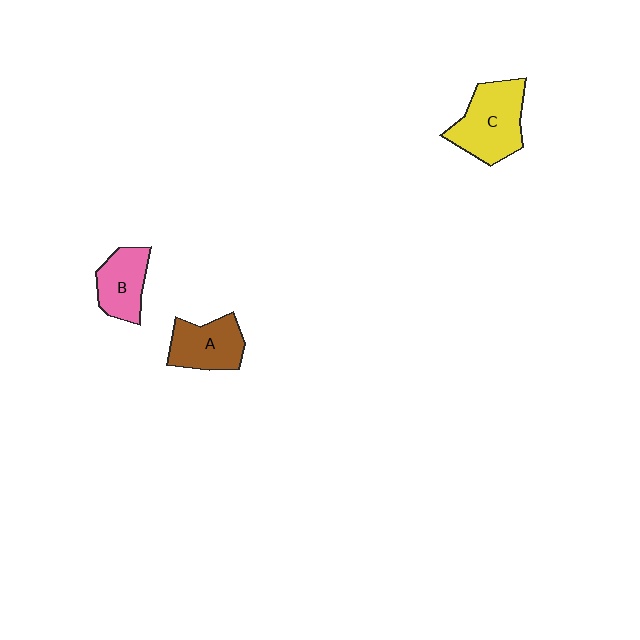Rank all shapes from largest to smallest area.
From largest to smallest: C (yellow), A (brown), B (pink).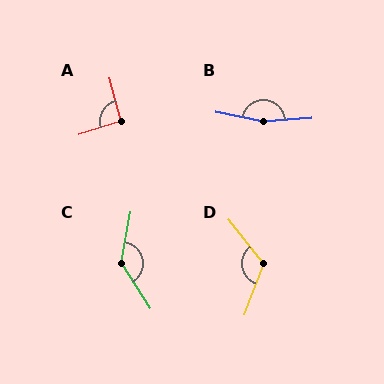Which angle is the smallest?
A, at approximately 93 degrees.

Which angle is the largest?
B, at approximately 165 degrees.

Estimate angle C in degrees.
Approximately 137 degrees.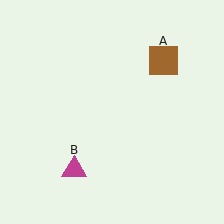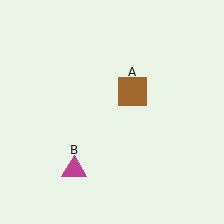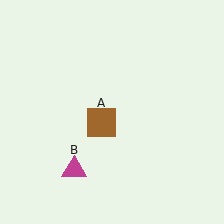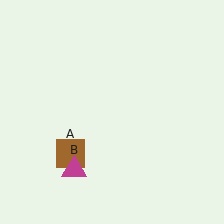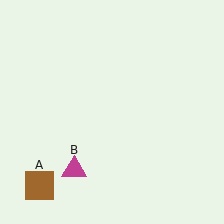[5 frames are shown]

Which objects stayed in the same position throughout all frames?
Magenta triangle (object B) remained stationary.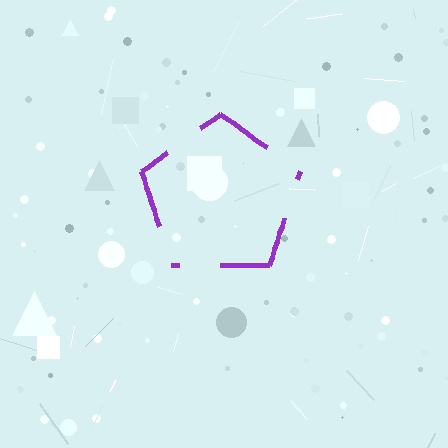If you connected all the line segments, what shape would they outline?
They would outline a pentagon.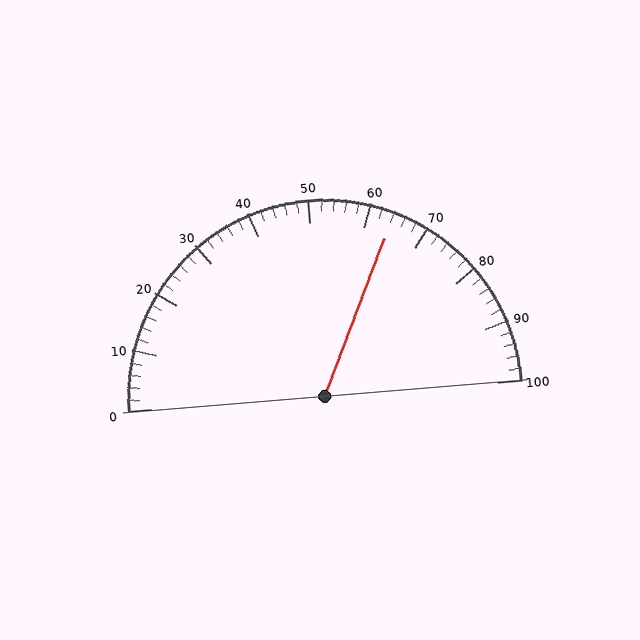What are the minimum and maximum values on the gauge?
The gauge ranges from 0 to 100.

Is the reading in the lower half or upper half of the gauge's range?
The reading is in the upper half of the range (0 to 100).